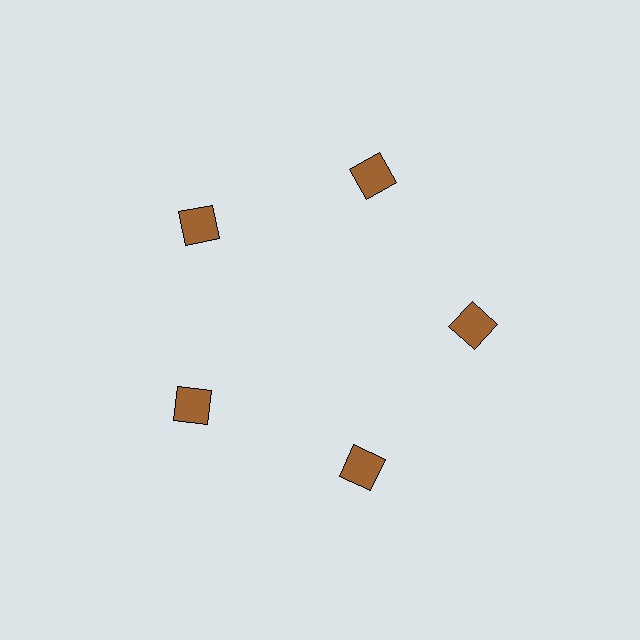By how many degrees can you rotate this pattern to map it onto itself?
The pattern maps onto itself every 72 degrees of rotation.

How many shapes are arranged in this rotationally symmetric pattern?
There are 5 shapes, arranged in 5 groups of 1.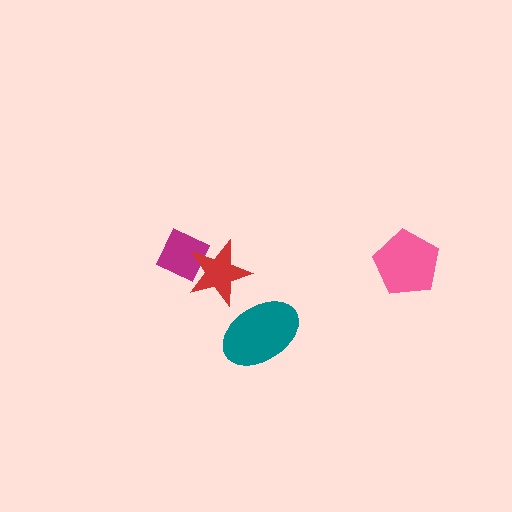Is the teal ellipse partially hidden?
No, no other shape covers it.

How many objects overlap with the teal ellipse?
0 objects overlap with the teal ellipse.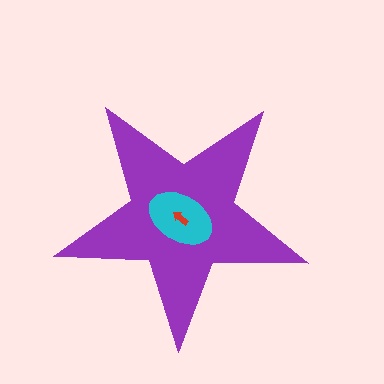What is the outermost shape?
The purple star.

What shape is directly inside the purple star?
The cyan ellipse.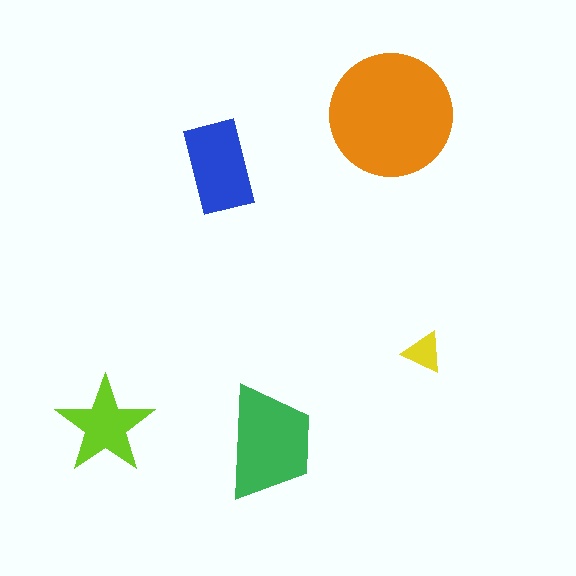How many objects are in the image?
There are 5 objects in the image.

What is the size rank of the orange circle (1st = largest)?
1st.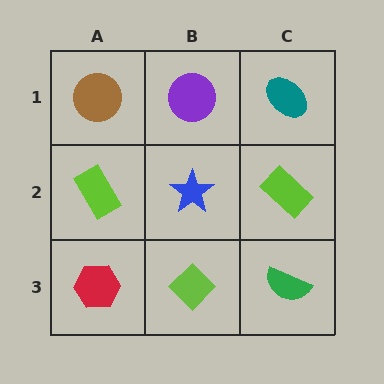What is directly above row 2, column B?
A purple circle.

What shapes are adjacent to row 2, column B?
A purple circle (row 1, column B), a lime diamond (row 3, column B), a lime rectangle (row 2, column A), a lime rectangle (row 2, column C).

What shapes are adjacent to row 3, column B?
A blue star (row 2, column B), a red hexagon (row 3, column A), a green semicircle (row 3, column C).